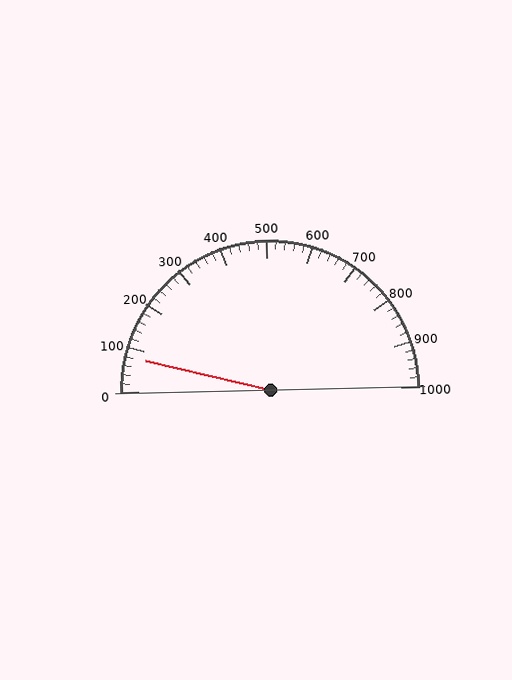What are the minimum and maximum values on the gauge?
The gauge ranges from 0 to 1000.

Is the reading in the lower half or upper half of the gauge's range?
The reading is in the lower half of the range (0 to 1000).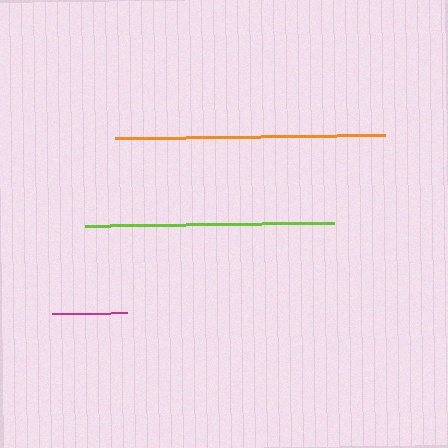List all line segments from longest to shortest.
From longest to shortest: orange, lime, magenta.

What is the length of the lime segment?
The lime segment is approximately 249 pixels long.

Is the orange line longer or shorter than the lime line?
The orange line is longer than the lime line.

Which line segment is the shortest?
The magenta line is the shortest at approximately 76 pixels.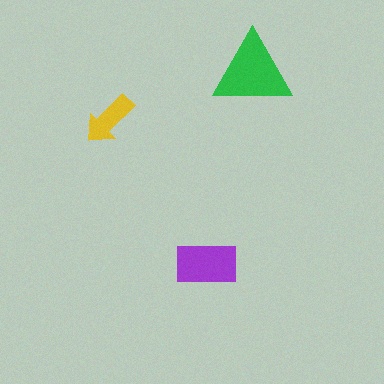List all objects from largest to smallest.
The green triangle, the purple rectangle, the yellow arrow.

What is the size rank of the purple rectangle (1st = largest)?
2nd.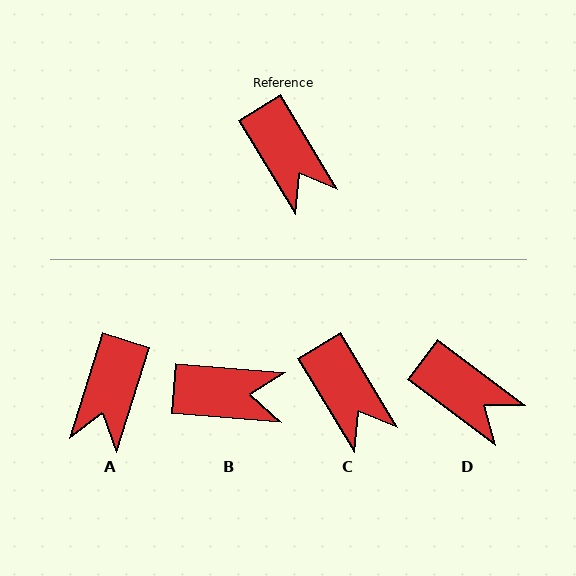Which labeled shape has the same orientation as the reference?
C.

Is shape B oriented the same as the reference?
No, it is off by about 54 degrees.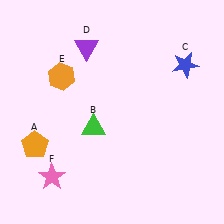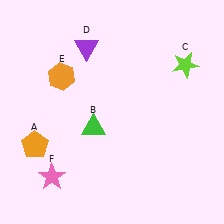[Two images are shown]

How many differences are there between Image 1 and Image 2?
There is 1 difference between the two images.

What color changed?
The star (C) changed from blue in Image 1 to lime in Image 2.